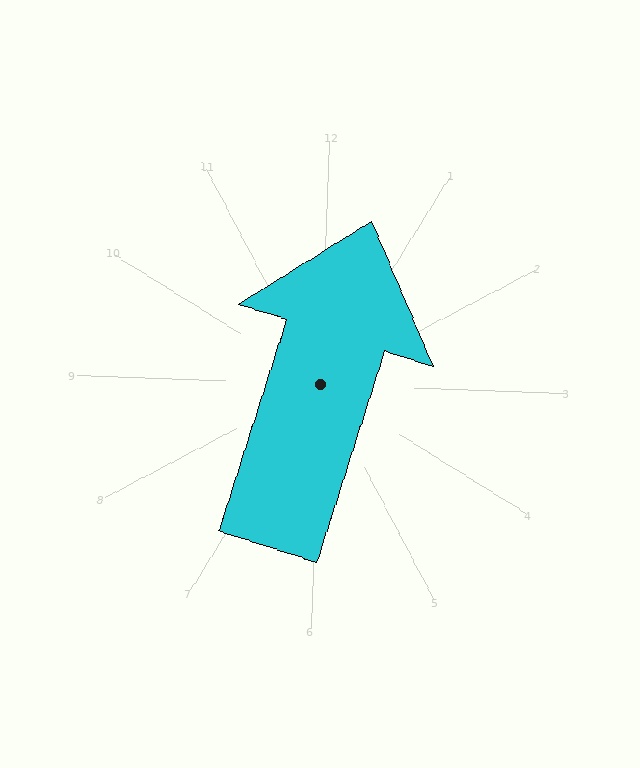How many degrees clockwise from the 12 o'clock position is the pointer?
Approximately 16 degrees.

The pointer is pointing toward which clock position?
Roughly 1 o'clock.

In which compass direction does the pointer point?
North.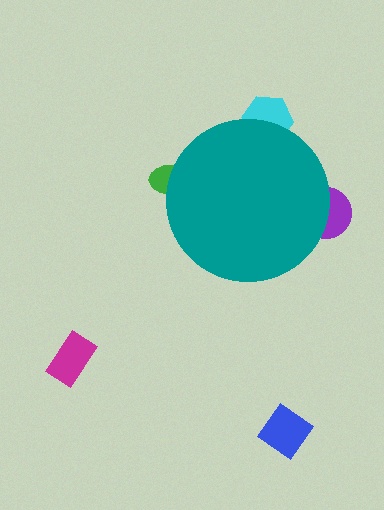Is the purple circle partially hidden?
Yes, the purple circle is partially hidden behind the teal circle.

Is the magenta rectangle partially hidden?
No, the magenta rectangle is fully visible.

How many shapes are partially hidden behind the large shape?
3 shapes are partially hidden.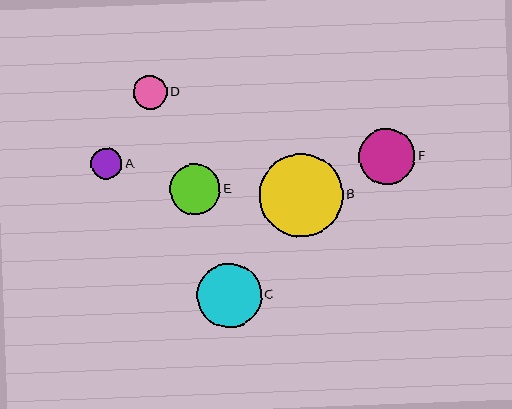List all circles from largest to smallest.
From largest to smallest: B, C, F, E, D, A.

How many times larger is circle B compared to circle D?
Circle B is approximately 2.5 times the size of circle D.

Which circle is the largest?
Circle B is the largest with a size of approximately 83 pixels.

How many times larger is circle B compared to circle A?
Circle B is approximately 2.6 times the size of circle A.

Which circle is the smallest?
Circle A is the smallest with a size of approximately 32 pixels.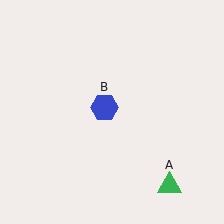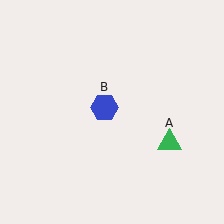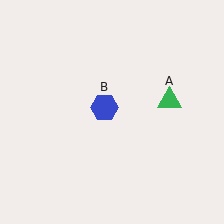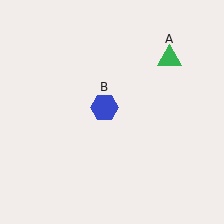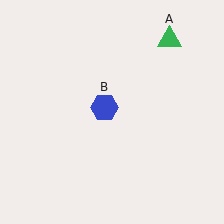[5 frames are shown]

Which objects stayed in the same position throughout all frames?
Blue hexagon (object B) remained stationary.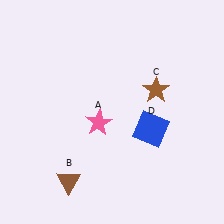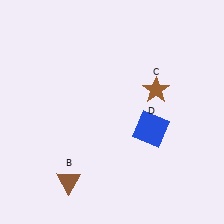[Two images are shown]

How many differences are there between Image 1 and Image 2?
There is 1 difference between the two images.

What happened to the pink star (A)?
The pink star (A) was removed in Image 2. It was in the bottom-left area of Image 1.